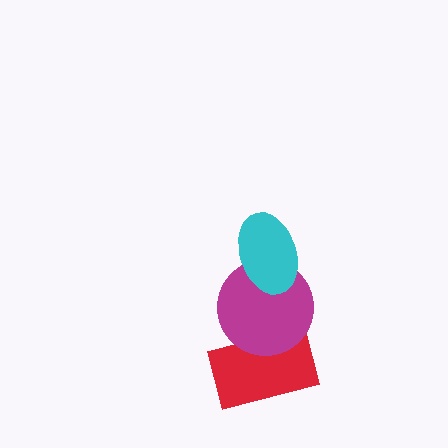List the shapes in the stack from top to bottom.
From top to bottom: the cyan ellipse, the magenta circle, the red rectangle.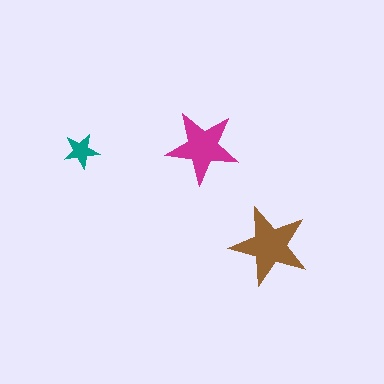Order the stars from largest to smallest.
the brown one, the magenta one, the teal one.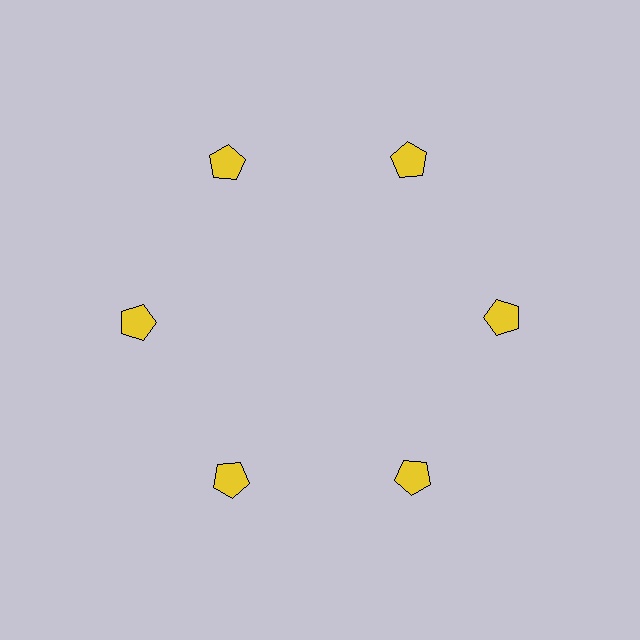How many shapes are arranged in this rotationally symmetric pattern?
There are 6 shapes, arranged in 6 groups of 1.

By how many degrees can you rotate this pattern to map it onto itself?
The pattern maps onto itself every 60 degrees of rotation.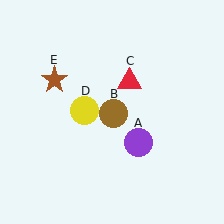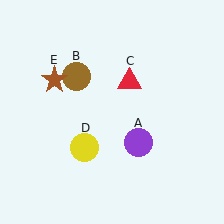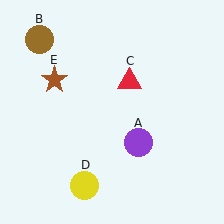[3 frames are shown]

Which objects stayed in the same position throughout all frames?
Purple circle (object A) and red triangle (object C) and brown star (object E) remained stationary.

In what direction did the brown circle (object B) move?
The brown circle (object B) moved up and to the left.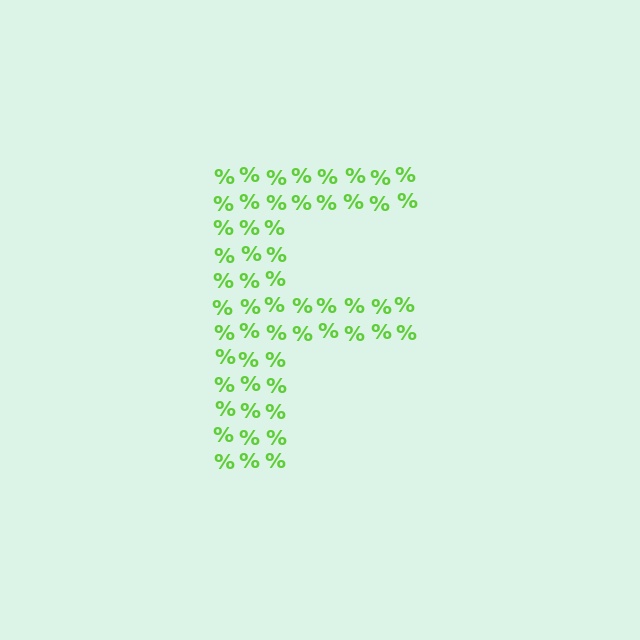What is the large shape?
The large shape is the letter F.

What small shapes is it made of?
It is made of small percent signs.